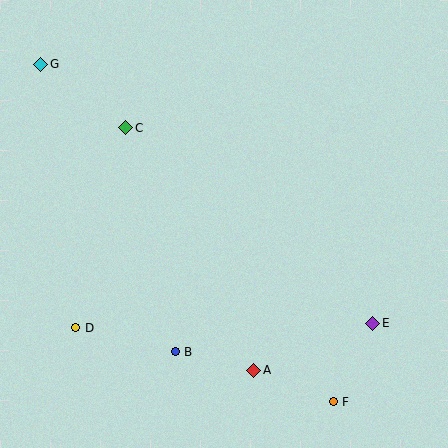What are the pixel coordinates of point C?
Point C is at (126, 128).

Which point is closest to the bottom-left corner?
Point D is closest to the bottom-left corner.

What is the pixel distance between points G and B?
The distance between G and B is 318 pixels.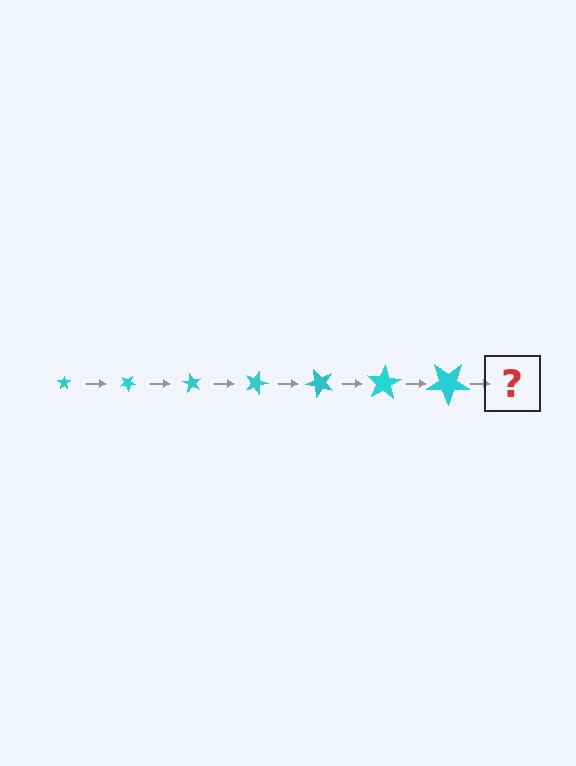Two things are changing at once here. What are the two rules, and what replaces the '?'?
The two rules are that the star grows larger each step and it rotates 30 degrees each step. The '?' should be a star, larger than the previous one and rotated 210 degrees from the start.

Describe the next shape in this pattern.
It should be a star, larger than the previous one and rotated 210 degrees from the start.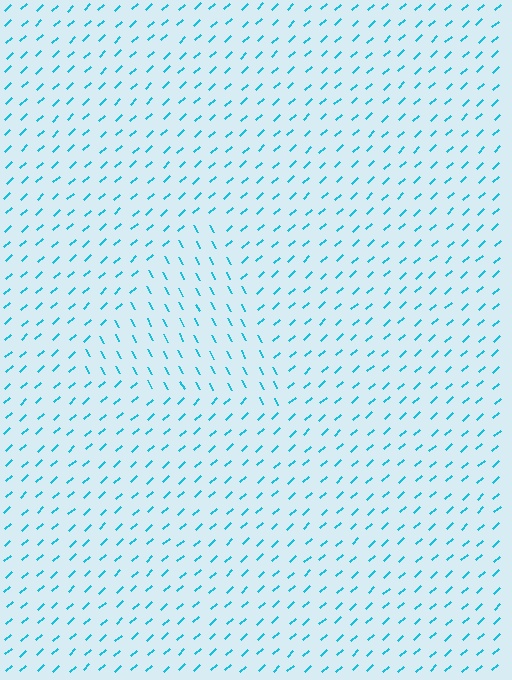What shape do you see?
I see a triangle.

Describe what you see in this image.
The image is filled with small cyan line segments. A triangle region in the image has lines oriented differently from the surrounding lines, creating a visible texture boundary.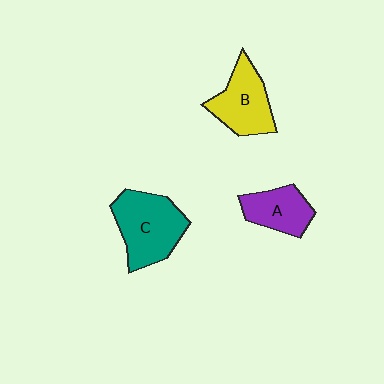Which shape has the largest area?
Shape C (teal).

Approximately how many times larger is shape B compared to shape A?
Approximately 1.3 times.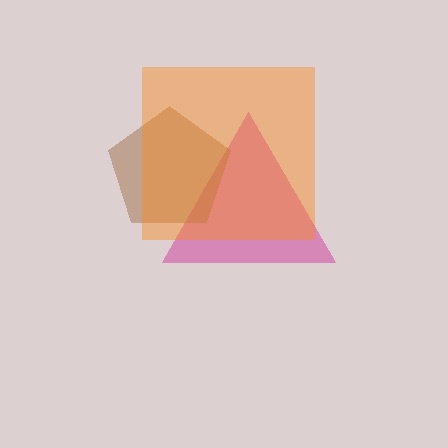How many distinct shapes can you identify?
There are 3 distinct shapes: a magenta triangle, a brown pentagon, an orange square.